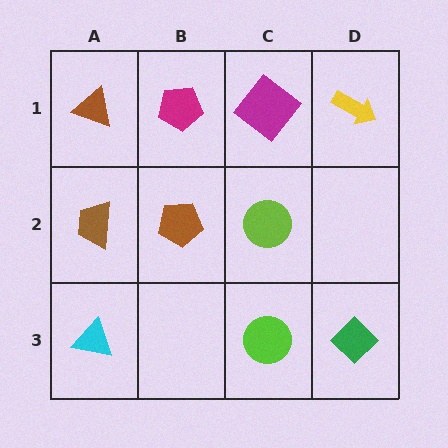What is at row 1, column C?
A magenta diamond.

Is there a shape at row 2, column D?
No, that cell is empty.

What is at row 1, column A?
A brown triangle.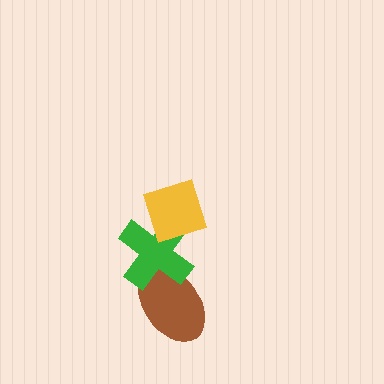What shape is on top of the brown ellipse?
The green cross is on top of the brown ellipse.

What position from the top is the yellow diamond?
The yellow diamond is 1st from the top.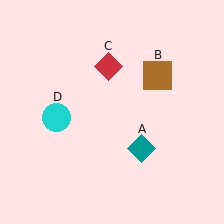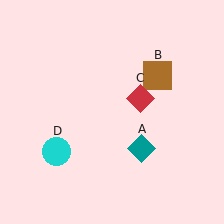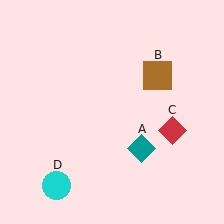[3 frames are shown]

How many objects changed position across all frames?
2 objects changed position: red diamond (object C), cyan circle (object D).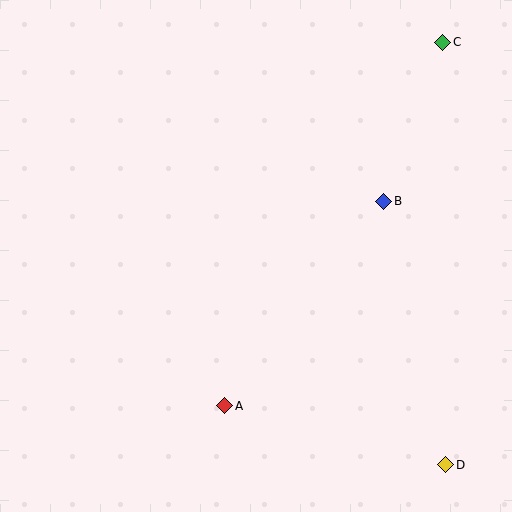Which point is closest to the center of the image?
Point B at (384, 201) is closest to the center.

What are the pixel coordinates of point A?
Point A is at (225, 406).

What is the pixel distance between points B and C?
The distance between B and C is 170 pixels.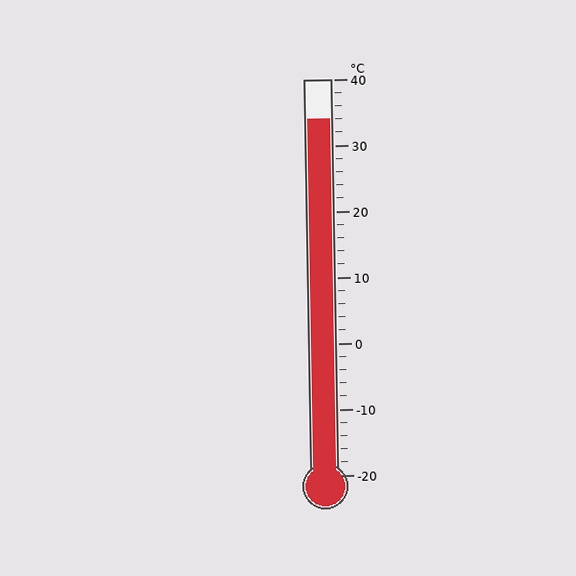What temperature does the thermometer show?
The thermometer shows approximately 34°C.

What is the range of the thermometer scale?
The thermometer scale ranges from -20°C to 40°C.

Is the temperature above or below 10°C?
The temperature is above 10°C.